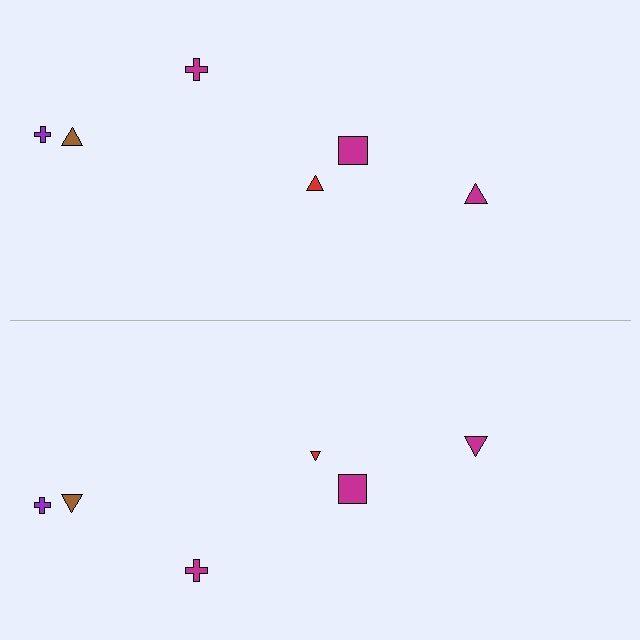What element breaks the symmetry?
The red triangle on the bottom side has a different size than its mirror counterpart.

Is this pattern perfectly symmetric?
No, the pattern is not perfectly symmetric. The red triangle on the bottom side has a different size than its mirror counterpart.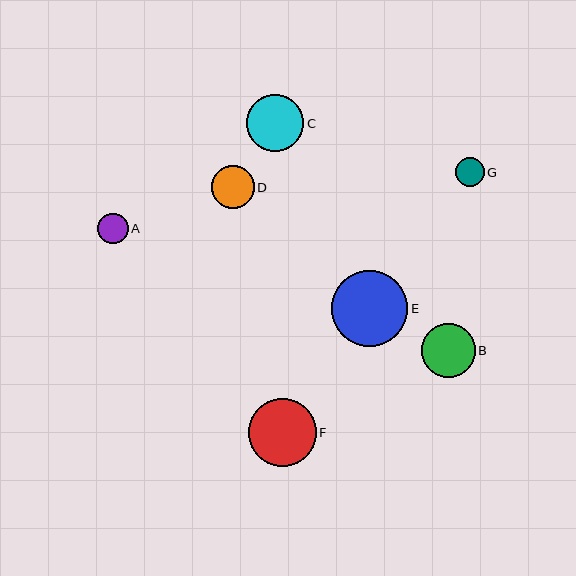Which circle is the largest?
Circle E is the largest with a size of approximately 76 pixels.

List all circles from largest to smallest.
From largest to smallest: E, F, C, B, D, A, G.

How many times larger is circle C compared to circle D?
Circle C is approximately 1.3 times the size of circle D.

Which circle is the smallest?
Circle G is the smallest with a size of approximately 29 pixels.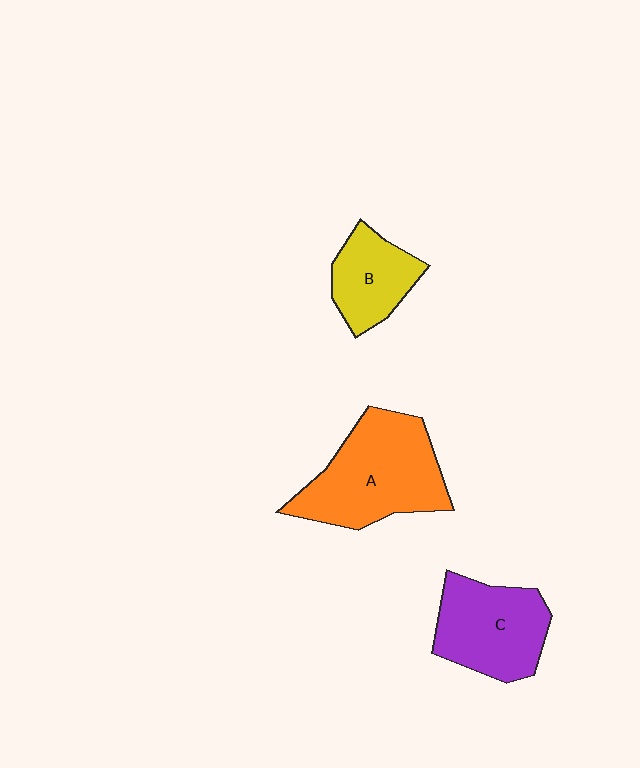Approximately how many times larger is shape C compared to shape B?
Approximately 1.4 times.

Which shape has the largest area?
Shape A (orange).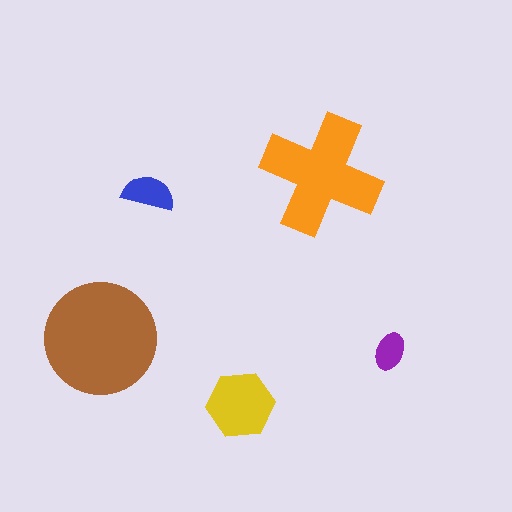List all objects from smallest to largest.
The purple ellipse, the blue semicircle, the yellow hexagon, the orange cross, the brown circle.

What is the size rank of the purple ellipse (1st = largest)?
5th.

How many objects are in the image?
There are 5 objects in the image.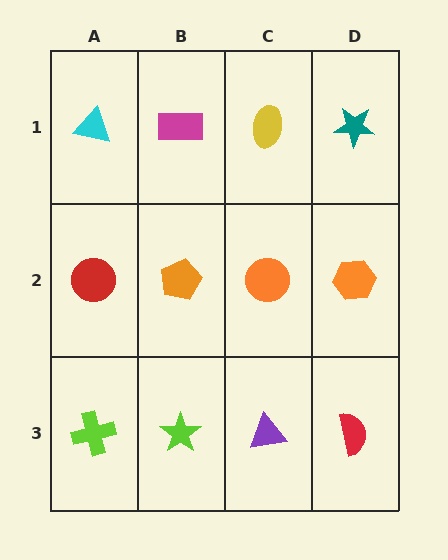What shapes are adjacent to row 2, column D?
A teal star (row 1, column D), a red semicircle (row 3, column D), an orange circle (row 2, column C).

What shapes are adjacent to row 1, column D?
An orange hexagon (row 2, column D), a yellow ellipse (row 1, column C).